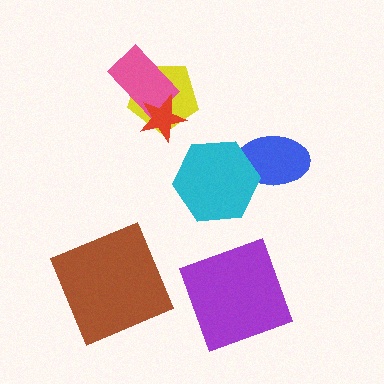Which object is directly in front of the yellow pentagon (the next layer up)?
The pink rectangle is directly in front of the yellow pentagon.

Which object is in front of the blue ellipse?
The cyan hexagon is in front of the blue ellipse.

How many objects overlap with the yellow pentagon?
2 objects overlap with the yellow pentagon.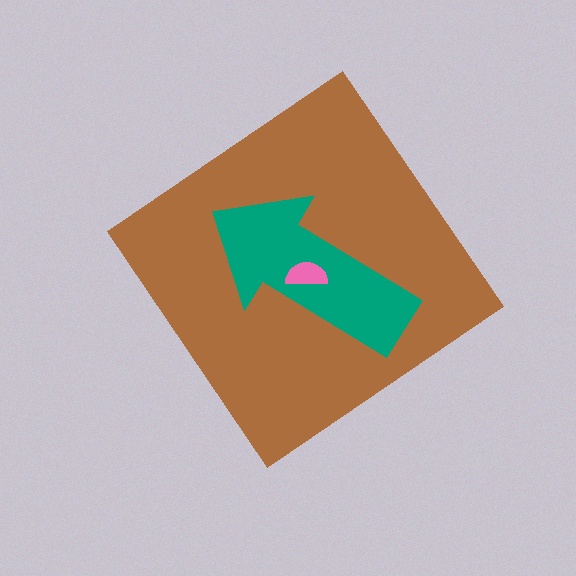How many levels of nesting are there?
3.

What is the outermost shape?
The brown diamond.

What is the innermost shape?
The pink semicircle.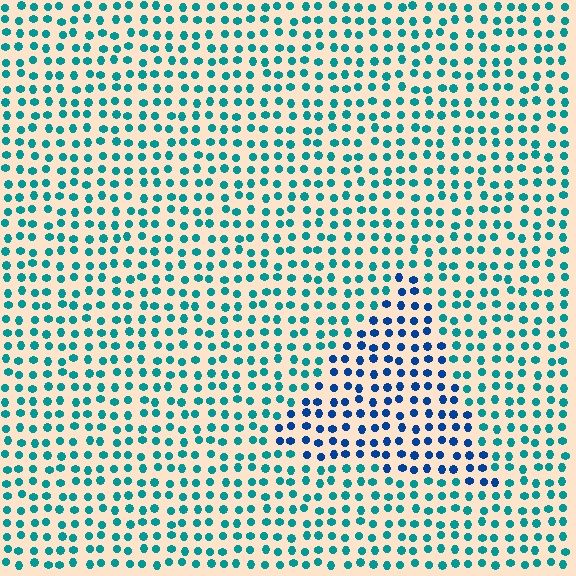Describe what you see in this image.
The image is filled with small teal elements in a uniform arrangement. A triangle-shaped region is visible where the elements are tinted to a slightly different hue, forming a subtle color boundary.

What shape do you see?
I see a triangle.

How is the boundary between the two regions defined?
The boundary is defined purely by a slight shift in hue (about 36 degrees). Spacing, size, and orientation are identical on both sides.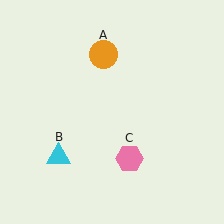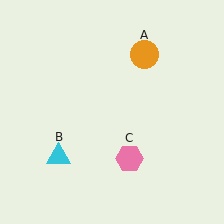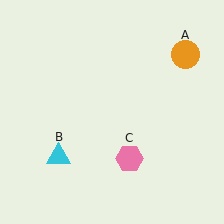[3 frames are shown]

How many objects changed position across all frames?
1 object changed position: orange circle (object A).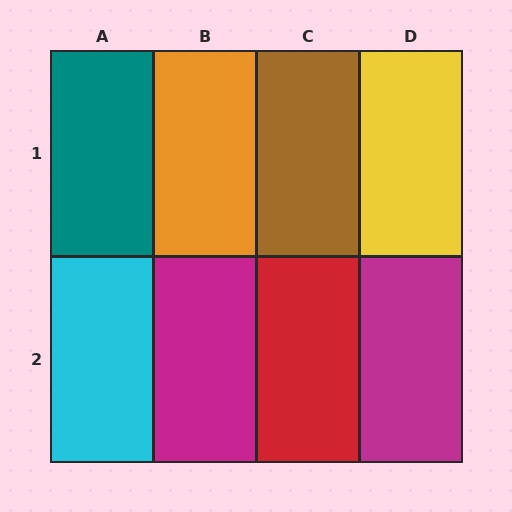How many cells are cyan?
1 cell is cyan.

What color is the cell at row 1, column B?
Orange.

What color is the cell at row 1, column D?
Yellow.